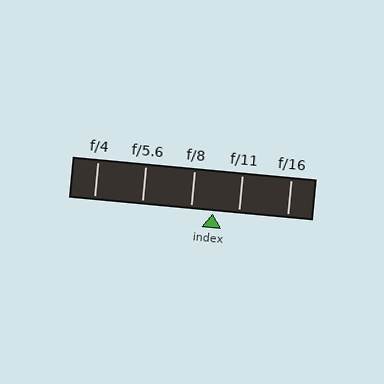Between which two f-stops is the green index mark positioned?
The index mark is between f/8 and f/11.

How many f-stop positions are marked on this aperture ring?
There are 5 f-stop positions marked.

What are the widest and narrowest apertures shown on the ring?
The widest aperture shown is f/4 and the narrowest is f/16.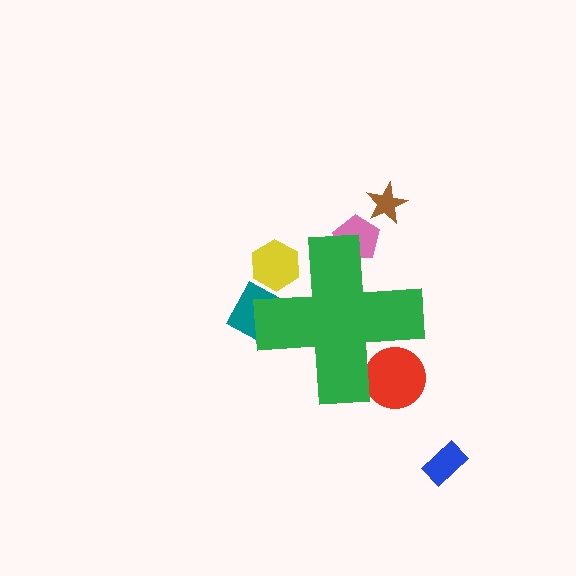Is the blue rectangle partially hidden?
No, the blue rectangle is fully visible.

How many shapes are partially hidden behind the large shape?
4 shapes are partially hidden.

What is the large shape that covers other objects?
A green cross.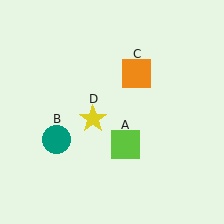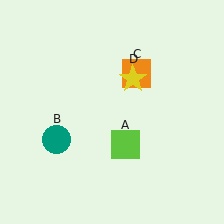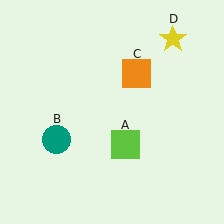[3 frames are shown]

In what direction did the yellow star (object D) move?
The yellow star (object D) moved up and to the right.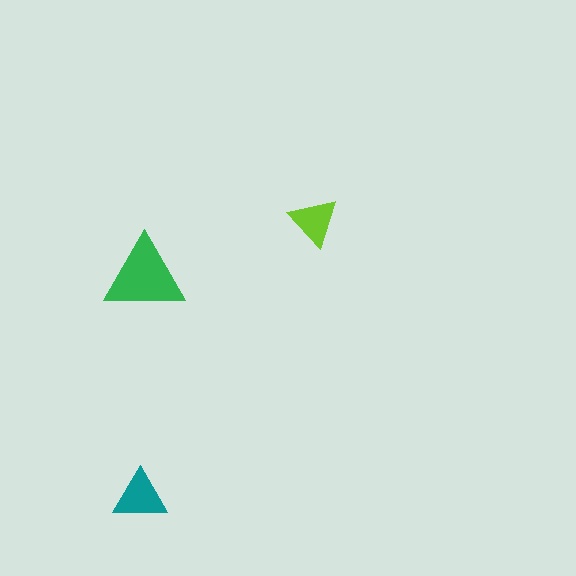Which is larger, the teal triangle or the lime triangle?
The teal one.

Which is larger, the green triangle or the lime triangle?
The green one.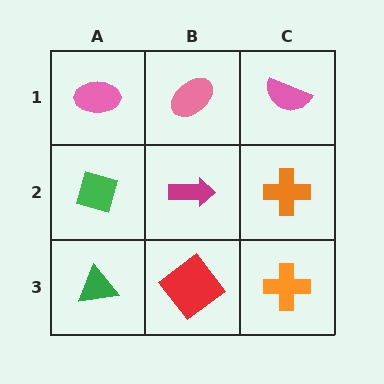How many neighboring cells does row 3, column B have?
3.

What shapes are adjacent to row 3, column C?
An orange cross (row 2, column C), a red diamond (row 3, column B).